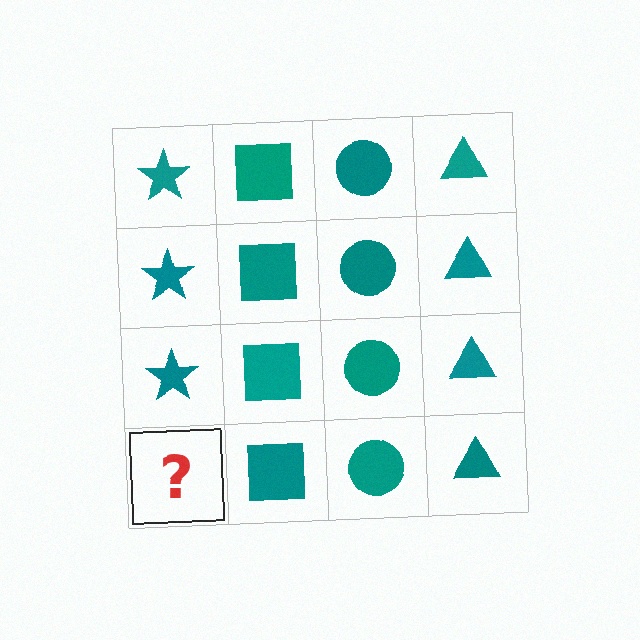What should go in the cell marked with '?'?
The missing cell should contain a teal star.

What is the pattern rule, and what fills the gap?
The rule is that each column has a consistent shape. The gap should be filled with a teal star.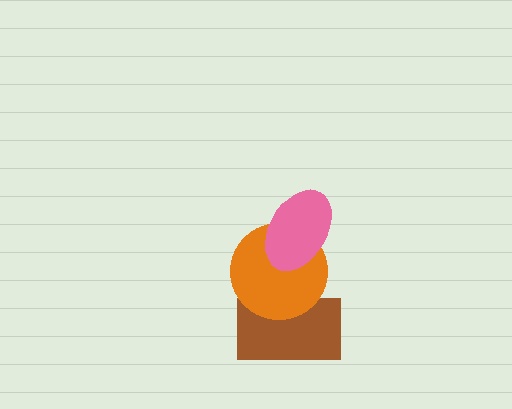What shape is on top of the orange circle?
The pink ellipse is on top of the orange circle.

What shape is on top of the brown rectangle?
The orange circle is on top of the brown rectangle.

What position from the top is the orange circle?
The orange circle is 2nd from the top.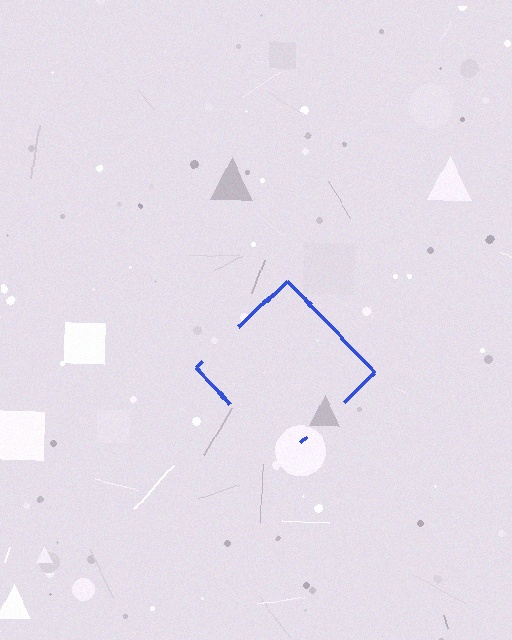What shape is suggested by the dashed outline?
The dashed outline suggests a diamond.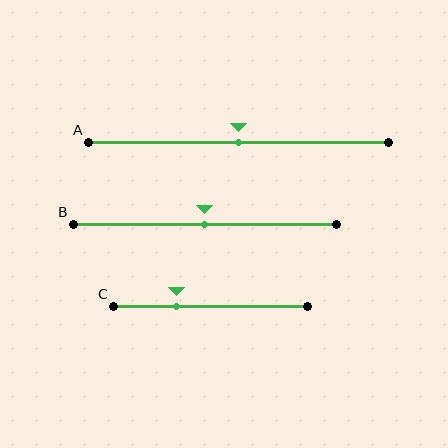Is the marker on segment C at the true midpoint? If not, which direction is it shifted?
No, the marker on segment C is shifted to the left by about 17% of the segment length.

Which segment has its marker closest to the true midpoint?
Segment A has its marker closest to the true midpoint.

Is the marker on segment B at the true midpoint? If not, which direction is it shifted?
Yes, the marker on segment B is at the true midpoint.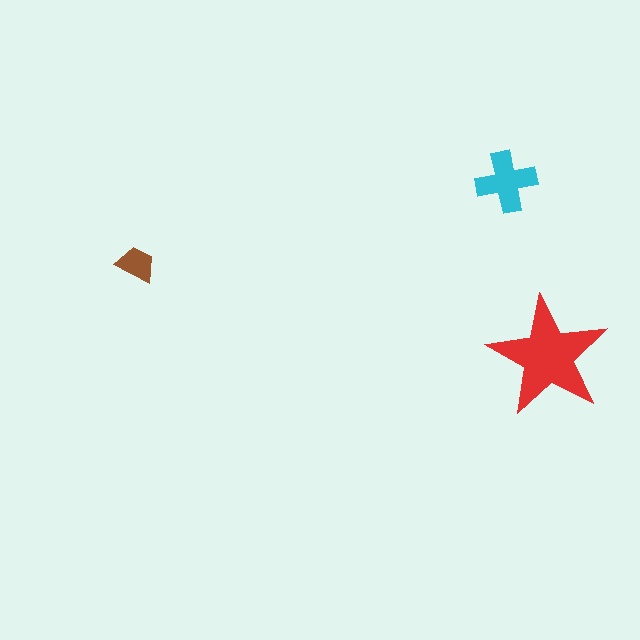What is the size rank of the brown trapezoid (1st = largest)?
3rd.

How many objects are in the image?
There are 3 objects in the image.